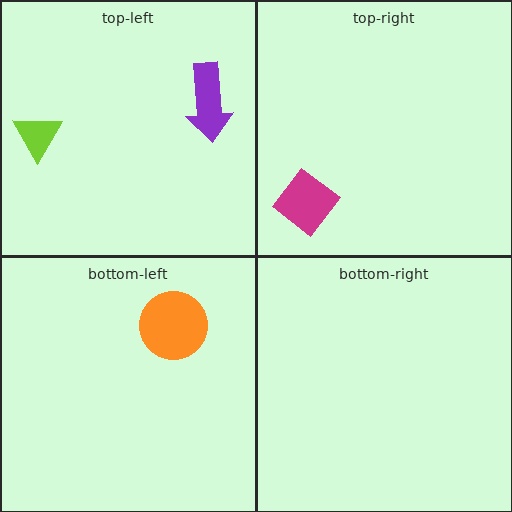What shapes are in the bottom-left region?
The orange circle.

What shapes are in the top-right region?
The magenta diamond.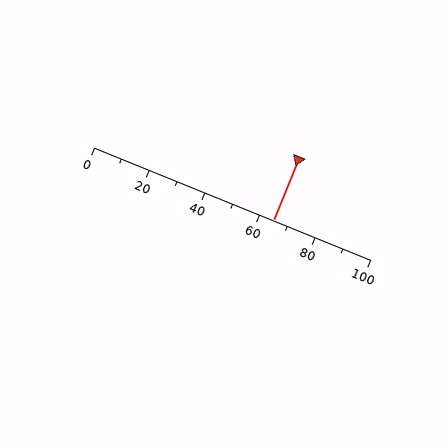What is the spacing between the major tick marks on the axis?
The major ticks are spaced 20 apart.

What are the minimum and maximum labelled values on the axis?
The axis runs from 0 to 100.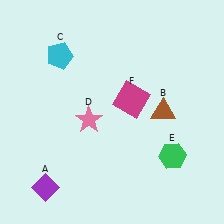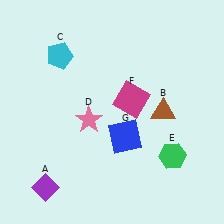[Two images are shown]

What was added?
A blue square (G) was added in Image 2.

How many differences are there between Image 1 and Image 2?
There is 1 difference between the two images.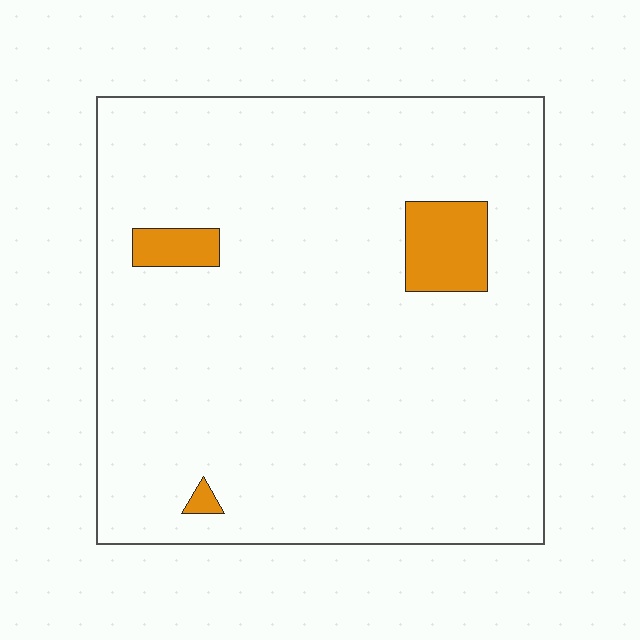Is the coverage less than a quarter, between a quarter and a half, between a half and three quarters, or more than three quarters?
Less than a quarter.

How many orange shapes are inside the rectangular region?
3.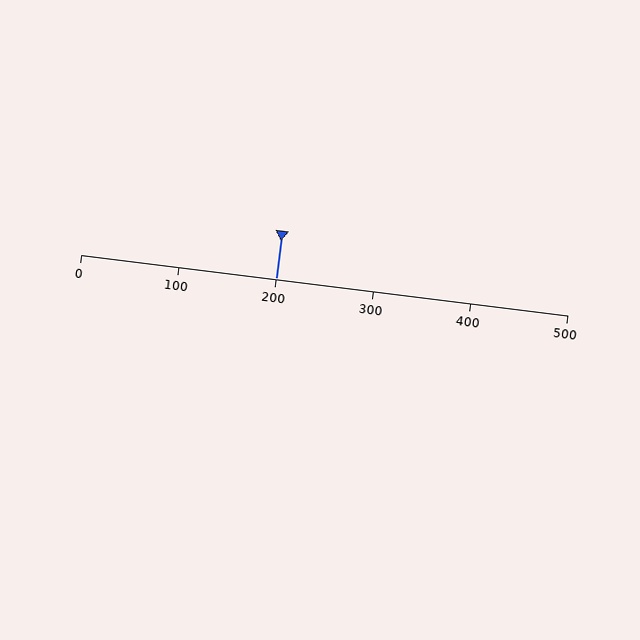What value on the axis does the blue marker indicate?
The marker indicates approximately 200.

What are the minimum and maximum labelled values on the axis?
The axis runs from 0 to 500.